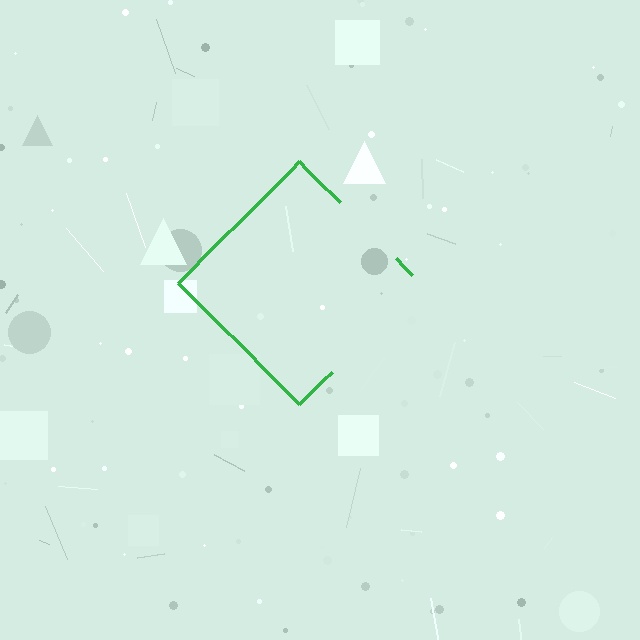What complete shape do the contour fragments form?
The contour fragments form a diamond.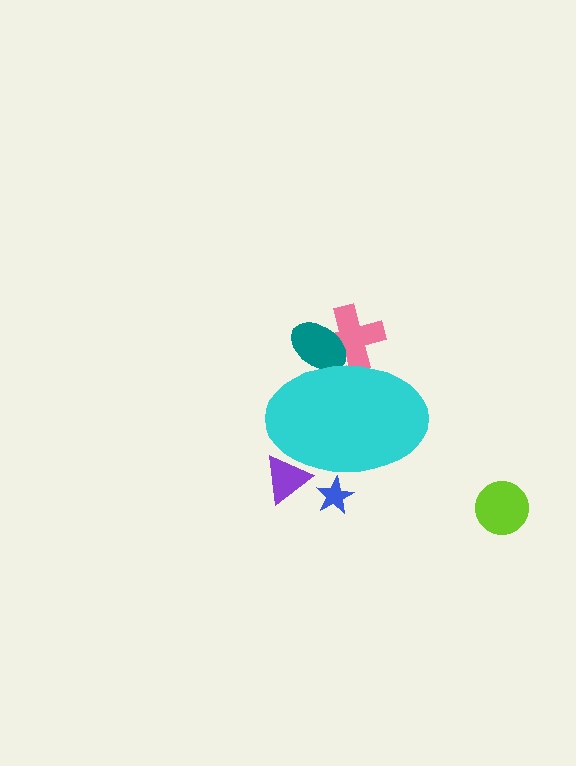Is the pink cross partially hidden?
Yes, the pink cross is partially hidden behind the cyan ellipse.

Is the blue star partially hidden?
Yes, the blue star is partially hidden behind the cyan ellipse.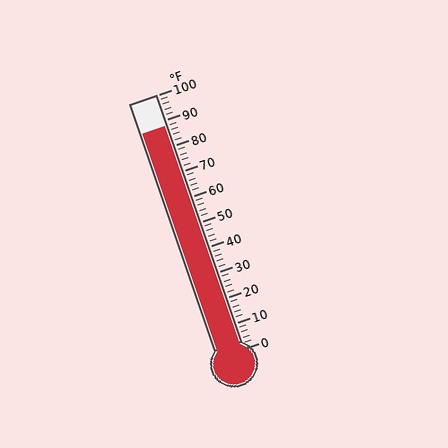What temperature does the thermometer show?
The thermometer shows approximately 88°F.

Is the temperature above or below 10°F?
The temperature is above 10°F.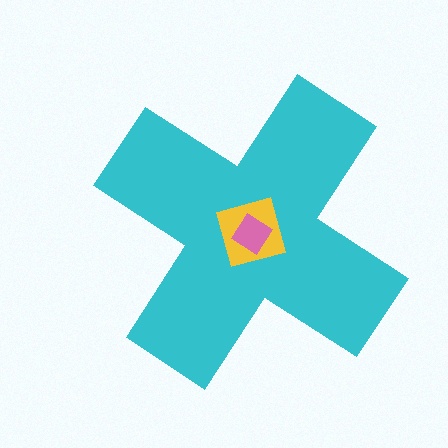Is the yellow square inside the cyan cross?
Yes.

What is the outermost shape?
The cyan cross.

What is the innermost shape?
The pink diamond.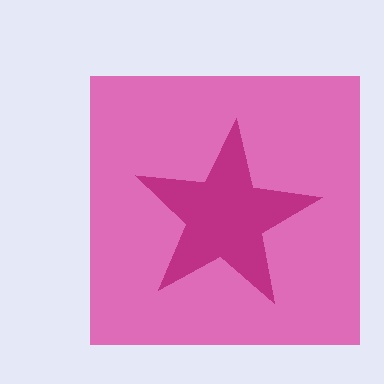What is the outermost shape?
The pink square.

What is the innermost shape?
The magenta star.